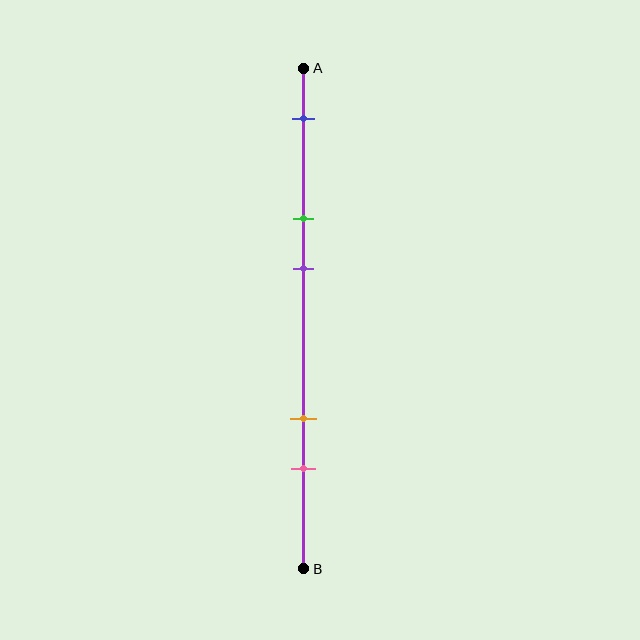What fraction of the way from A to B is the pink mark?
The pink mark is approximately 80% (0.8) of the way from A to B.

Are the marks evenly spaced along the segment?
No, the marks are not evenly spaced.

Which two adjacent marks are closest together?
The green and purple marks are the closest adjacent pair.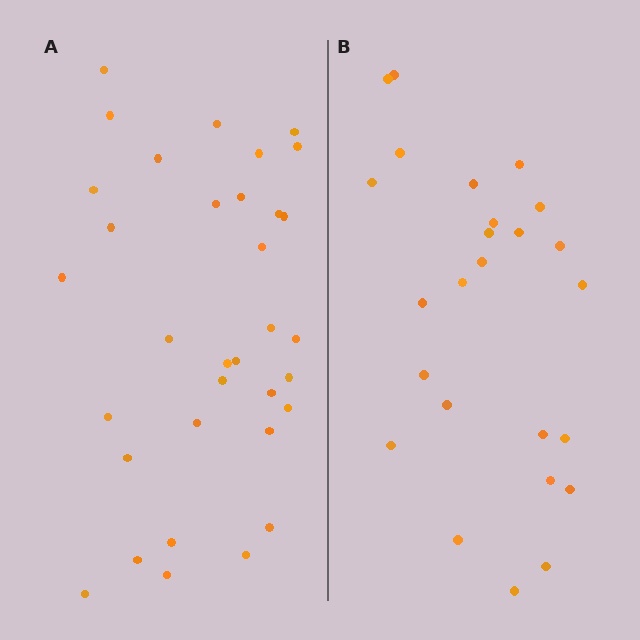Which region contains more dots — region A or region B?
Region A (the left region) has more dots.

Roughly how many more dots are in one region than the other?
Region A has roughly 8 or so more dots than region B.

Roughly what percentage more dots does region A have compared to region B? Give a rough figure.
About 35% more.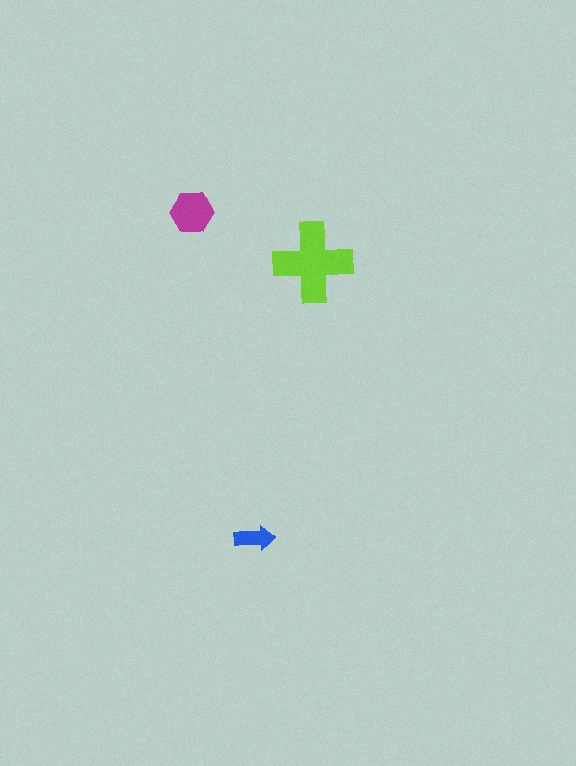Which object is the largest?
The lime cross.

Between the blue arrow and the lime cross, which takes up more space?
The lime cross.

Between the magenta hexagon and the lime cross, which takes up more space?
The lime cross.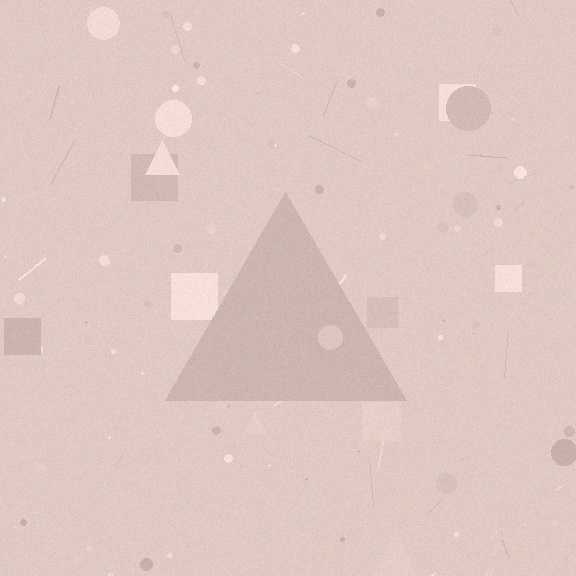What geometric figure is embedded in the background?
A triangle is embedded in the background.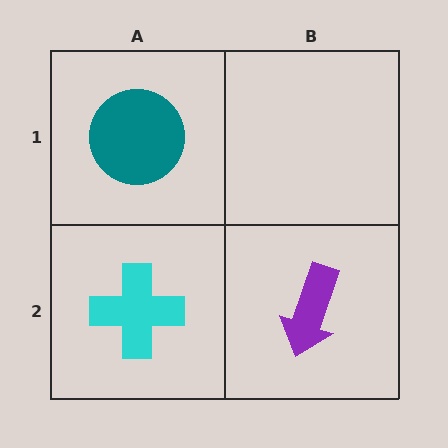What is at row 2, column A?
A cyan cross.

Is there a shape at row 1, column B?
No, that cell is empty.